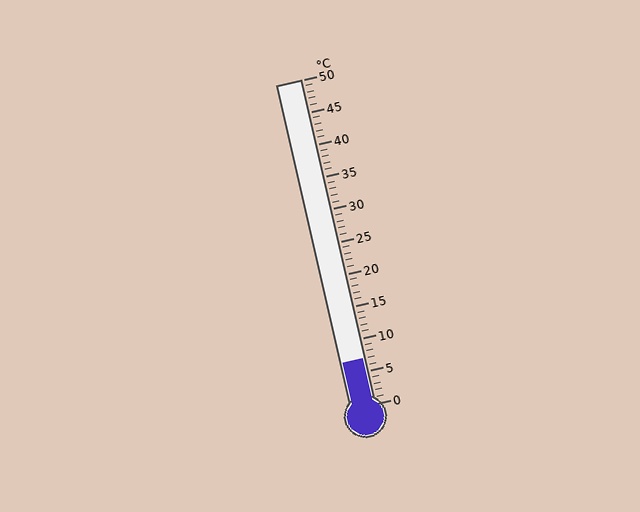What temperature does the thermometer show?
The thermometer shows approximately 7°C.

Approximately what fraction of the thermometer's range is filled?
The thermometer is filled to approximately 15% of its range.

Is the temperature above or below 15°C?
The temperature is below 15°C.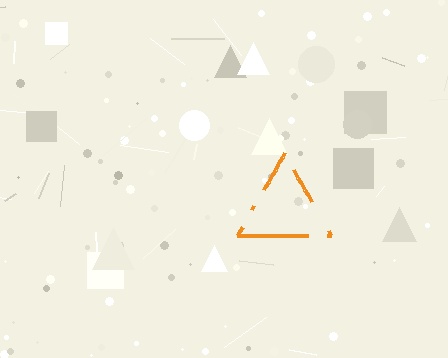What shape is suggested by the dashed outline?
The dashed outline suggests a triangle.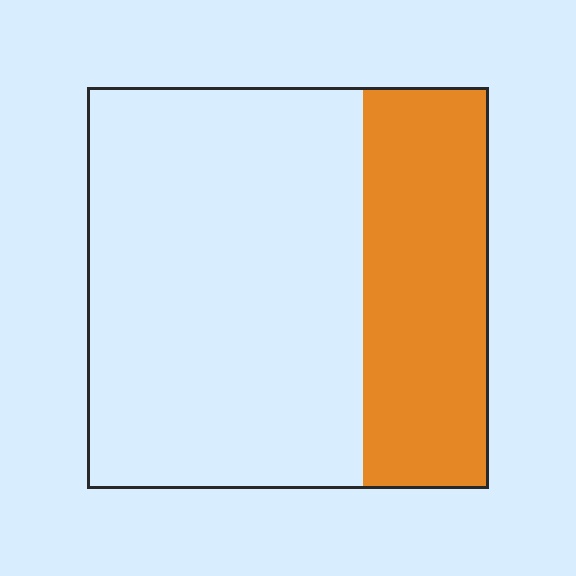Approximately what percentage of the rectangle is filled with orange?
Approximately 30%.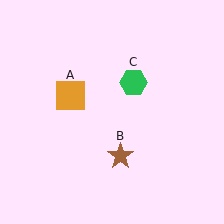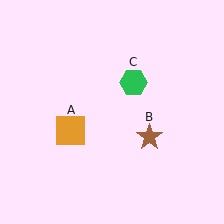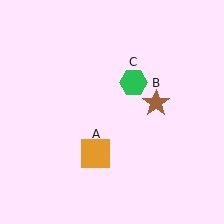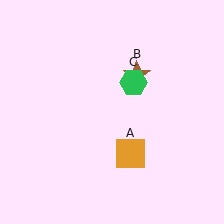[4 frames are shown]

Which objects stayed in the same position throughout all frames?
Green hexagon (object C) remained stationary.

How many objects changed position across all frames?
2 objects changed position: orange square (object A), brown star (object B).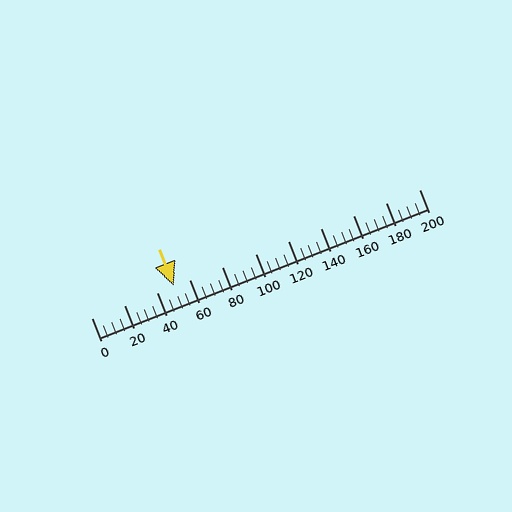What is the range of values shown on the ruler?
The ruler shows values from 0 to 200.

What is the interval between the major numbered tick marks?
The major tick marks are spaced 20 units apart.